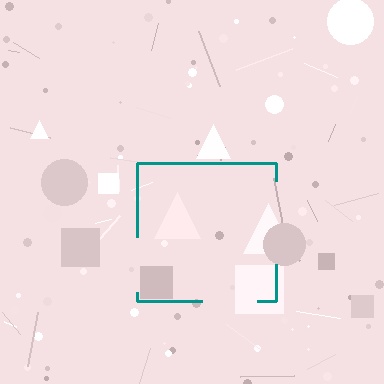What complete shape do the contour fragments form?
The contour fragments form a square.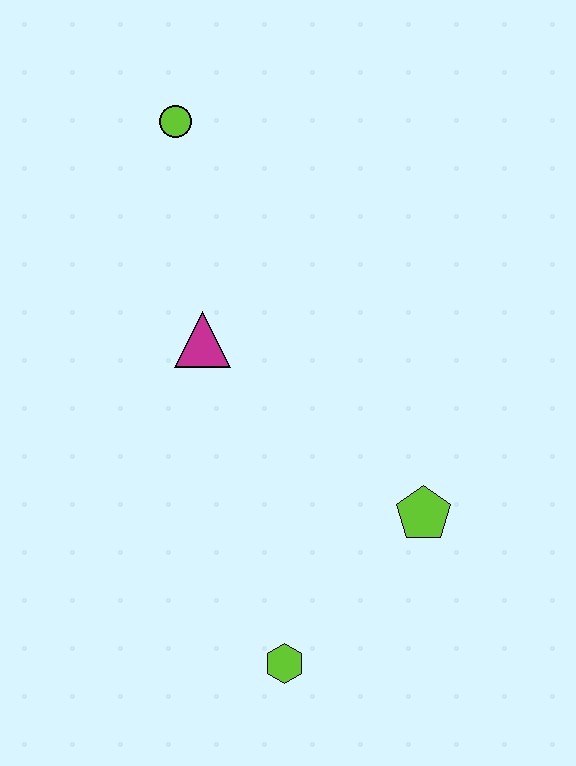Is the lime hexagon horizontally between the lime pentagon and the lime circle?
Yes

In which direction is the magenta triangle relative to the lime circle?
The magenta triangle is below the lime circle.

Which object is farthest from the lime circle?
The lime hexagon is farthest from the lime circle.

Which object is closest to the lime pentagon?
The lime hexagon is closest to the lime pentagon.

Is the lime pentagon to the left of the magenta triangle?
No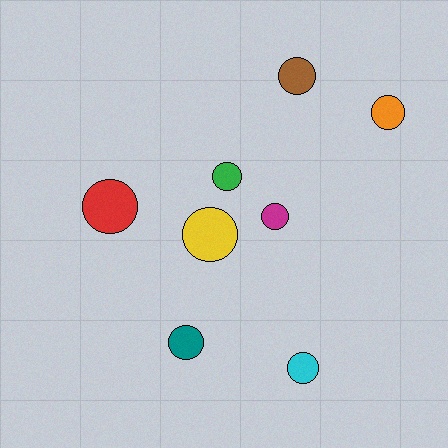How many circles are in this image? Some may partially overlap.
There are 8 circles.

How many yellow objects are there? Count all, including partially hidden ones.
There is 1 yellow object.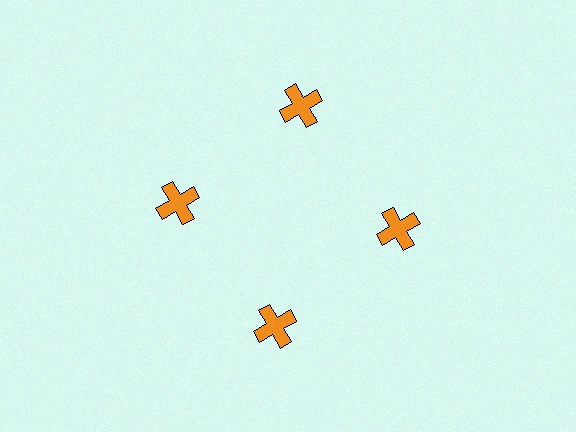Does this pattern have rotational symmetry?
Yes, this pattern has 4-fold rotational symmetry. It looks the same after rotating 90 degrees around the center.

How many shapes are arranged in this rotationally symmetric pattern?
There are 4 shapes, arranged in 4 groups of 1.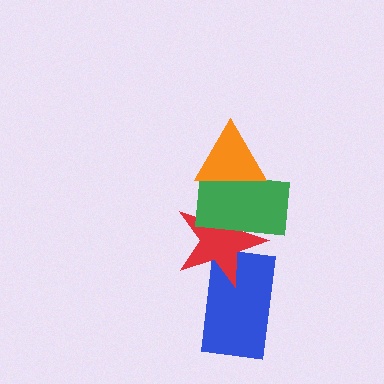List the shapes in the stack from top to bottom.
From top to bottom: the orange triangle, the green rectangle, the red star, the blue rectangle.